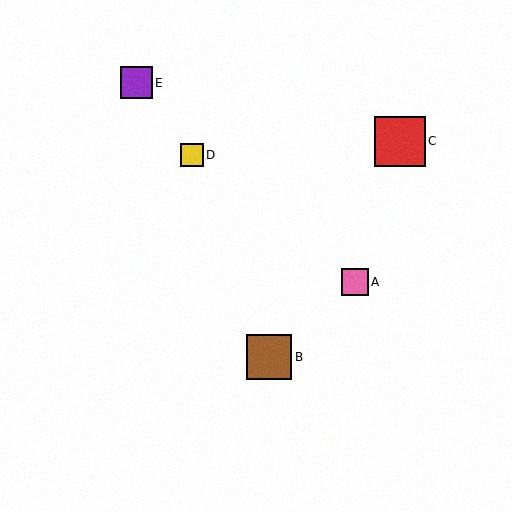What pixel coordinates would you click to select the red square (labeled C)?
Click at (400, 141) to select the red square C.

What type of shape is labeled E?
Shape E is a purple square.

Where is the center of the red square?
The center of the red square is at (400, 141).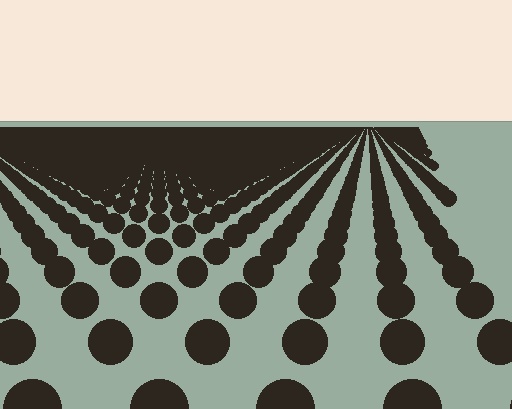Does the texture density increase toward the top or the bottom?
Density increases toward the top.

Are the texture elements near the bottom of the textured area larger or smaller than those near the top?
Larger. Near the bottom, elements are closer to the viewer and appear at a bigger on-screen size.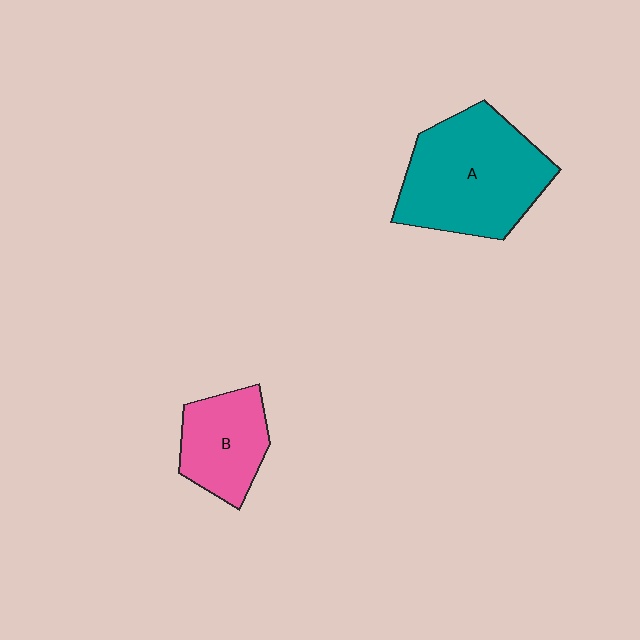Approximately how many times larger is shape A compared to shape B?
Approximately 1.9 times.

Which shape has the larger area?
Shape A (teal).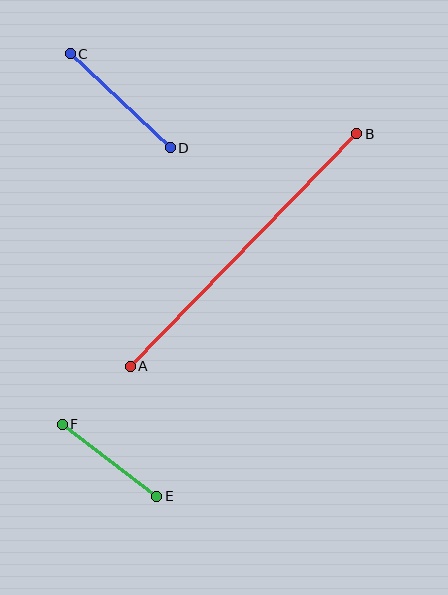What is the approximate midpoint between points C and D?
The midpoint is at approximately (120, 101) pixels.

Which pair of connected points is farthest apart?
Points A and B are farthest apart.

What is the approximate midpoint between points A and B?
The midpoint is at approximately (244, 250) pixels.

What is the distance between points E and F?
The distance is approximately 119 pixels.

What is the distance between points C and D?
The distance is approximately 137 pixels.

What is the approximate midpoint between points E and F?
The midpoint is at approximately (109, 460) pixels.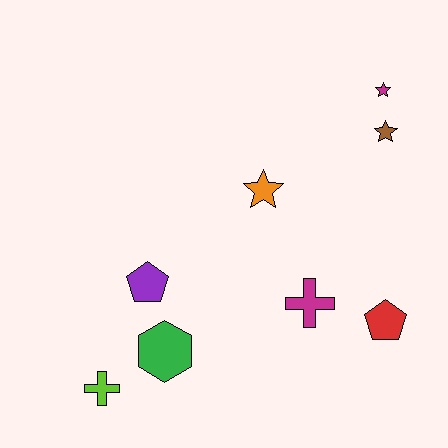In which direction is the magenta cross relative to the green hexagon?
The magenta cross is to the right of the green hexagon.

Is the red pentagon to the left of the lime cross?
No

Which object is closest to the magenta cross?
The red pentagon is closest to the magenta cross.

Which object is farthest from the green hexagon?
The magenta star is farthest from the green hexagon.